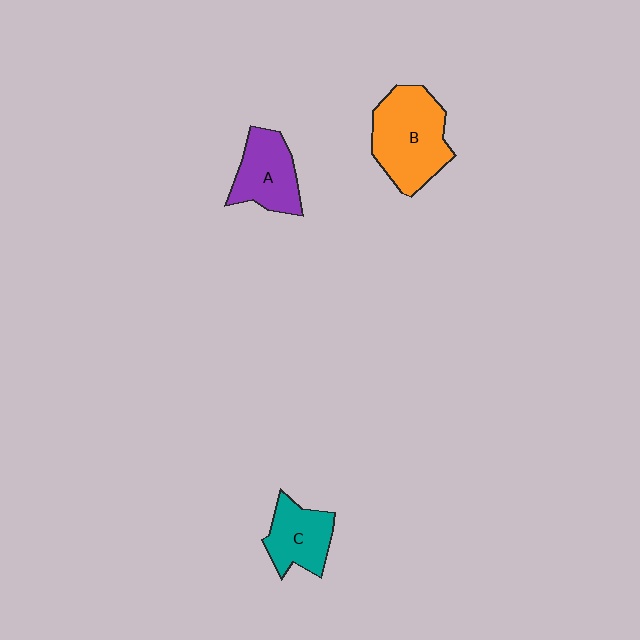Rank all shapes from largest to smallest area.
From largest to smallest: B (orange), A (purple), C (teal).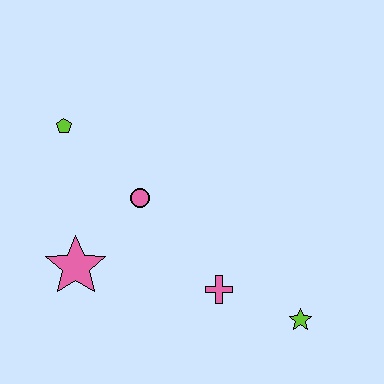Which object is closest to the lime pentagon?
The pink circle is closest to the lime pentagon.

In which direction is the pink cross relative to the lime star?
The pink cross is to the left of the lime star.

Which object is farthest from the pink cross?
The lime pentagon is farthest from the pink cross.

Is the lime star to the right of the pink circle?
Yes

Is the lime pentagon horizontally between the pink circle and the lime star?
No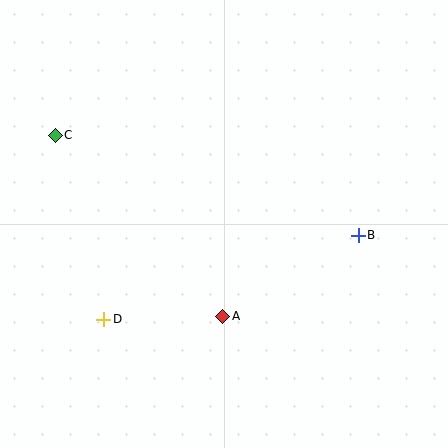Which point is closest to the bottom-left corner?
Point D is closest to the bottom-left corner.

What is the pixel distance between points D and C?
The distance between D and C is 191 pixels.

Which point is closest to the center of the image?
Point A at (223, 316) is closest to the center.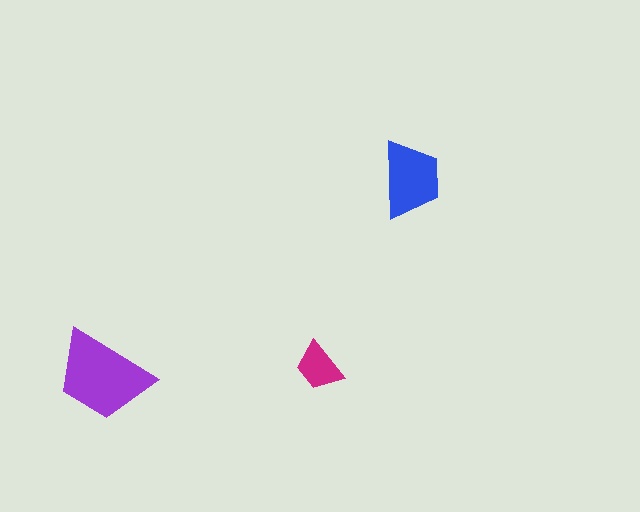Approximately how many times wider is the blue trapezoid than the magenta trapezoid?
About 1.5 times wider.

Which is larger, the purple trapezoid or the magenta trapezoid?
The purple one.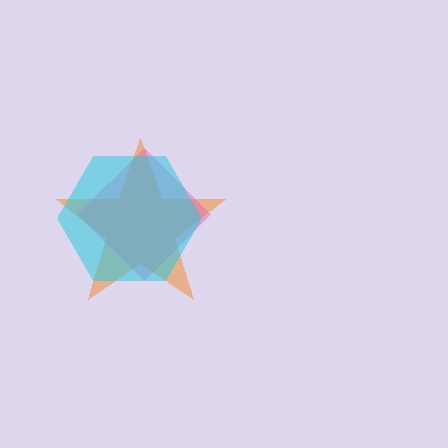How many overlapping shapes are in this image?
There are 3 overlapping shapes in the image.